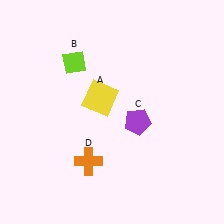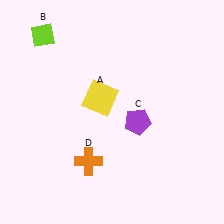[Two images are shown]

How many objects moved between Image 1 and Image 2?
1 object moved between the two images.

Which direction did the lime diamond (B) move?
The lime diamond (B) moved left.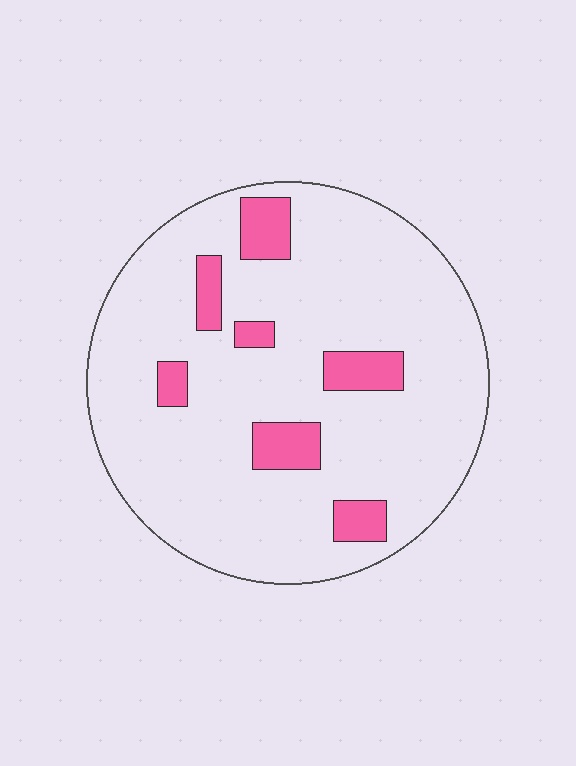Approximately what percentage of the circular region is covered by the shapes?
Approximately 15%.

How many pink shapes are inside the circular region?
7.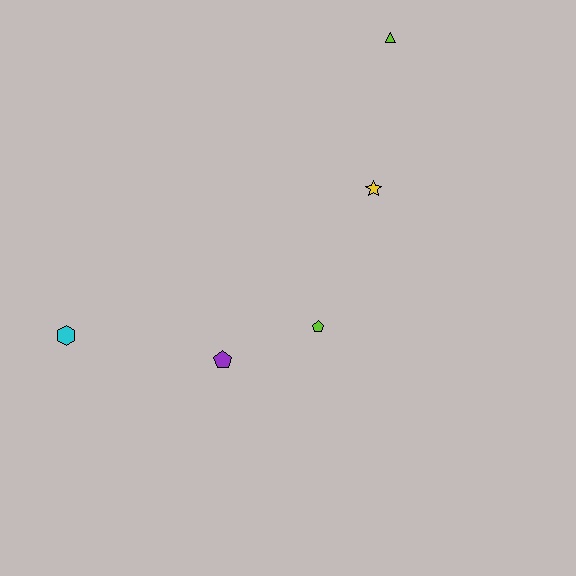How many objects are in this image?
There are 5 objects.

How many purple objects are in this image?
There is 1 purple object.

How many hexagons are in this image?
There is 1 hexagon.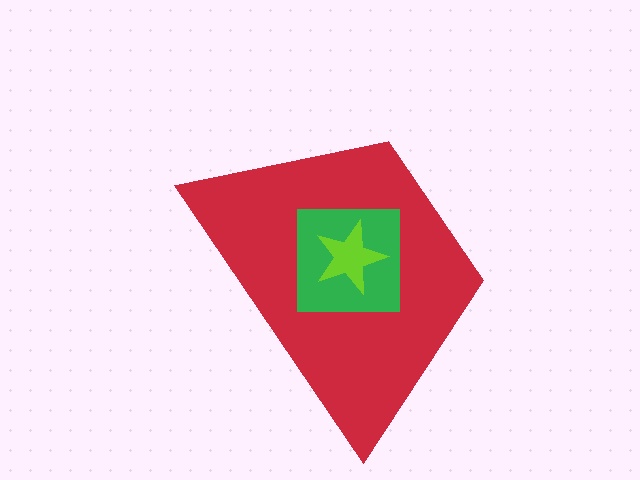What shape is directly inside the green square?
The lime star.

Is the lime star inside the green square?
Yes.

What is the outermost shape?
The red trapezoid.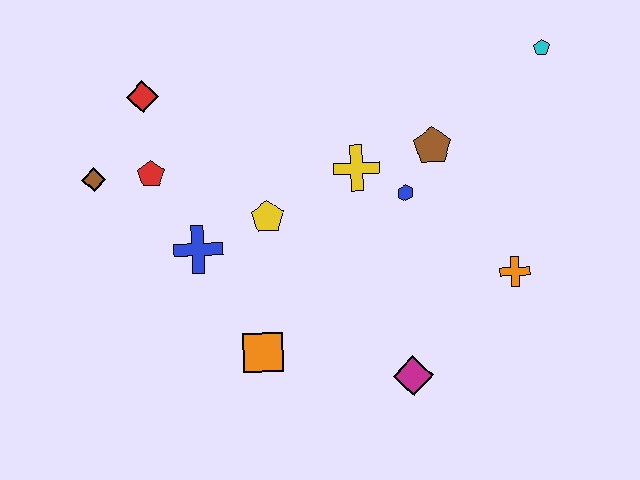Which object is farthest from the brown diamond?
The cyan pentagon is farthest from the brown diamond.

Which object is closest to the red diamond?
The red pentagon is closest to the red diamond.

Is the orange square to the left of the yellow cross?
Yes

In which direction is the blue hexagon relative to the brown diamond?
The blue hexagon is to the right of the brown diamond.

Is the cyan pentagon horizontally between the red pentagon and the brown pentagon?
No